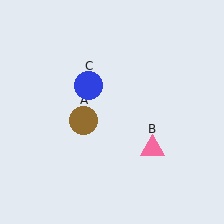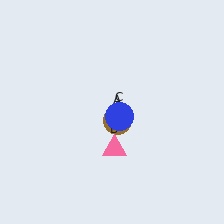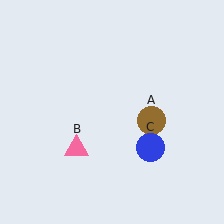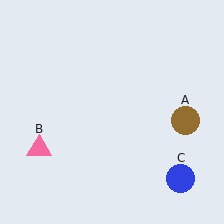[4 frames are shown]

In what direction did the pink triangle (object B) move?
The pink triangle (object B) moved left.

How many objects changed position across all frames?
3 objects changed position: brown circle (object A), pink triangle (object B), blue circle (object C).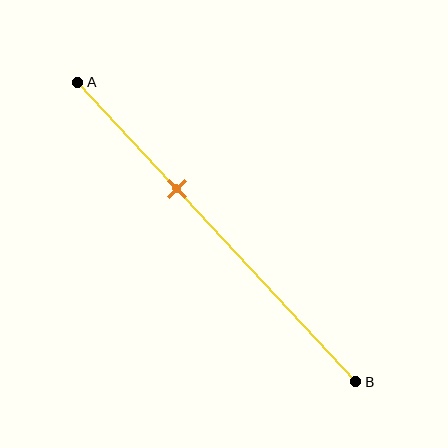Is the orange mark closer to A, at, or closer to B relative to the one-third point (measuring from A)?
The orange mark is approximately at the one-third point of segment AB.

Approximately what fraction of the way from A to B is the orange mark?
The orange mark is approximately 35% of the way from A to B.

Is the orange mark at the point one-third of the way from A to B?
Yes, the mark is approximately at the one-third point.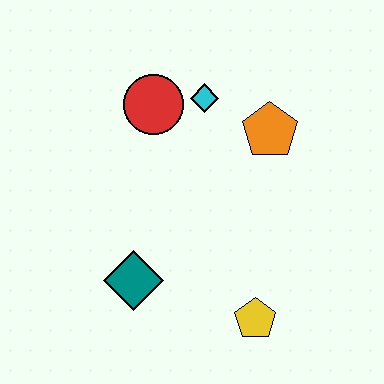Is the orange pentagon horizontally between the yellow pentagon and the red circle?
No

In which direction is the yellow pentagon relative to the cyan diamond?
The yellow pentagon is below the cyan diamond.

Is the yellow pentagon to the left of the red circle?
No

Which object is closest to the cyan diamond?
The red circle is closest to the cyan diamond.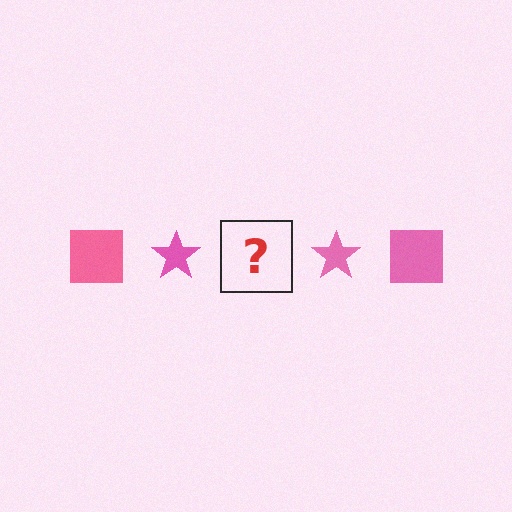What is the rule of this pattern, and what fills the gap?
The rule is that the pattern cycles through square, star shapes in pink. The gap should be filled with a pink square.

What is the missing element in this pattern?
The missing element is a pink square.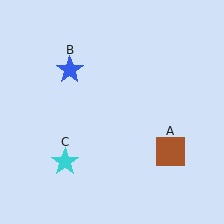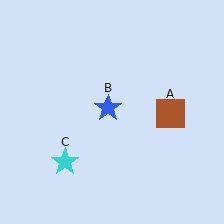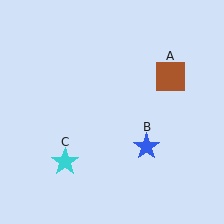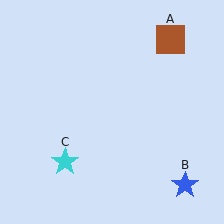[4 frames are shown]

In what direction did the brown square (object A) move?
The brown square (object A) moved up.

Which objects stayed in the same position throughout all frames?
Cyan star (object C) remained stationary.